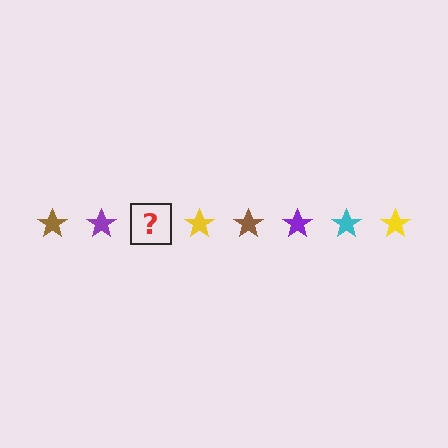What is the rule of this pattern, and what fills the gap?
The rule is that the pattern cycles through brown, purple, cyan, yellow stars. The gap should be filled with a cyan star.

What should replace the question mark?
The question mark should be replaced with a cyan star.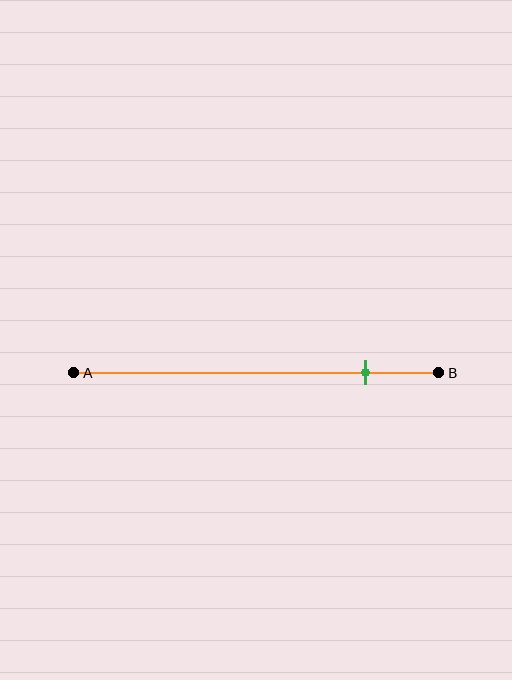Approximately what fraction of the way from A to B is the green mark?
The green mark is approximately 80% of the way from A to B.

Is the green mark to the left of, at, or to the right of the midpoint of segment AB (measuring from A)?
The green mark is to the right of the midpoint of segment AB.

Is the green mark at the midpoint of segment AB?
No, the mark is at about 80% from A, not at the 50% midpoint.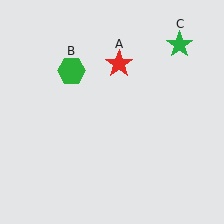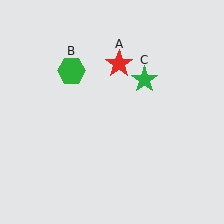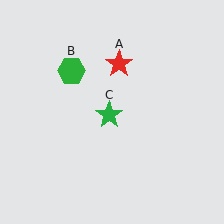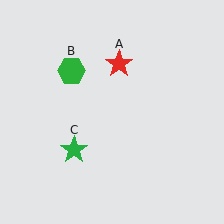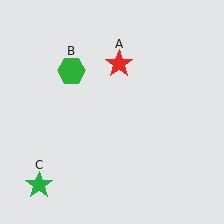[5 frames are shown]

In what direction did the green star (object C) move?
The green star (object C) moved down and to the left.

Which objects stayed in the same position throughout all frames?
Red star (object A) and green hexagon (object B) remained stationary.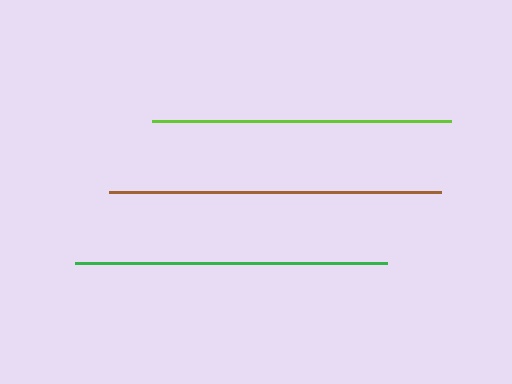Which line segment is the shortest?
The lime line is the shortest at approximately 299 pixels.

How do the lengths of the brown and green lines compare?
The brown and green lines are approximately the same length.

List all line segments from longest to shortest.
From longest to shortest: brown, green, lime.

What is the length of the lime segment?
The lime segment is approximately 299 pixels long.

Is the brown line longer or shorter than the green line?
The brown line is longer than the green line.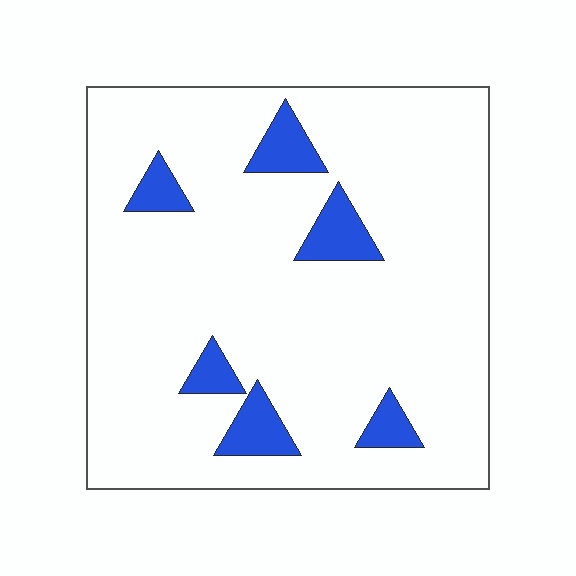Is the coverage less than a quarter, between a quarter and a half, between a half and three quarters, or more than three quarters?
Less than a quarter.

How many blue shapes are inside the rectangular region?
6.